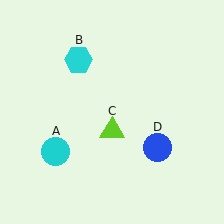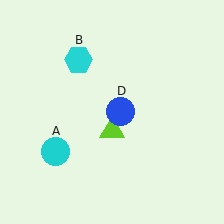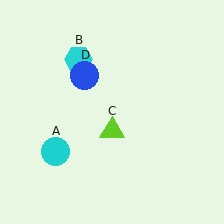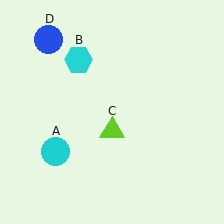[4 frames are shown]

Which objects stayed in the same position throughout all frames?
Cyan circle (object A) and cyan hexagon (object B) and lime triangle (object C) remained stationary.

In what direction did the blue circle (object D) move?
The blue circle (object D) moved up and to the left.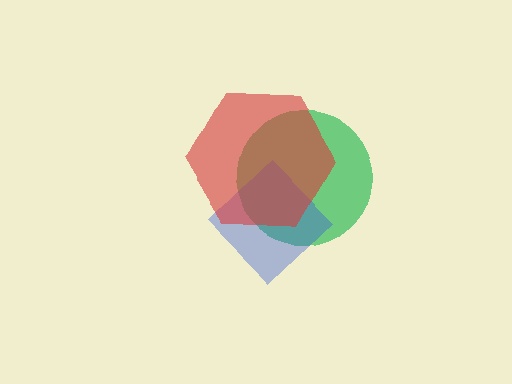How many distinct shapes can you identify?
There are 3 distinct shapes: a green circle, a blue diamond, a red hexagon.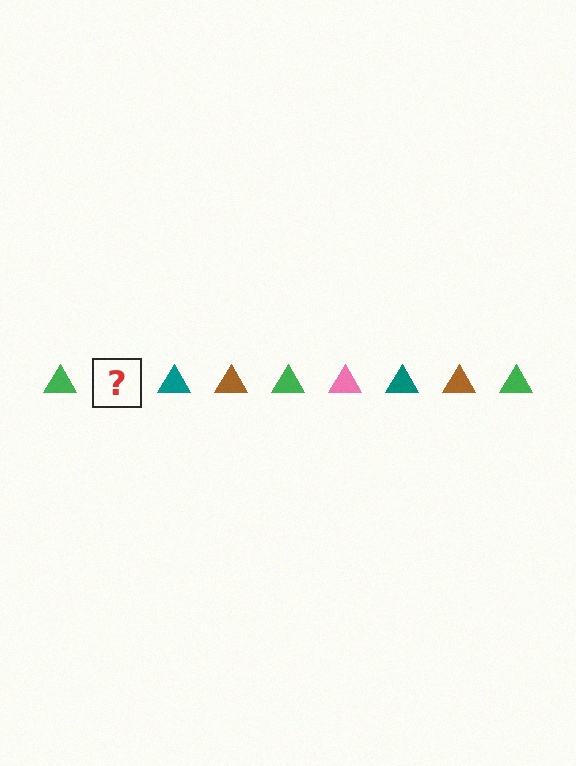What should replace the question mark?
The question mark should be replaced with a pink triangle.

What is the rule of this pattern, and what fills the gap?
The rule is that the pattern cycles through green, pink, teal, brown triangles. The gap should be filled with a pink triangle.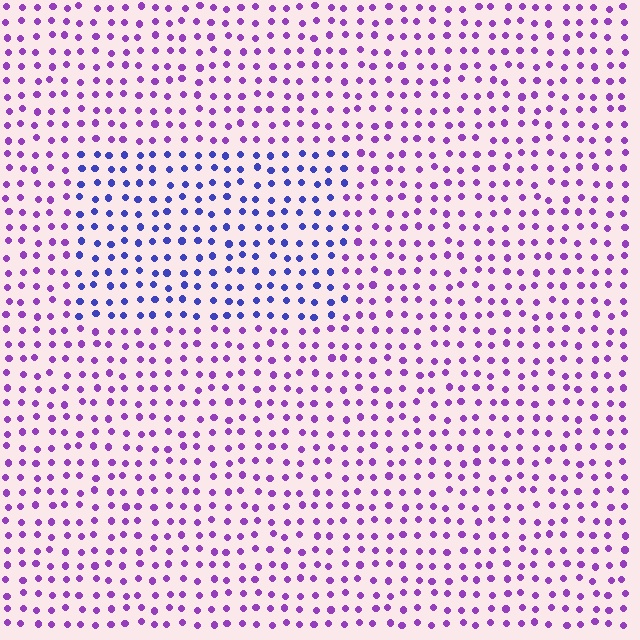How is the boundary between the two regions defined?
The boundary is defined purely by a slight shift in hue (about 43 degrees). Spacing, size, and orientation are identical on both sides.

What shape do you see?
I see a rectangle.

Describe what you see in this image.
The image is filled with small purple elements in a uniform arrangement. A rectangle-shaped region is visible where the elements are tinted to a slightly different hue, forming a subtle color boundary.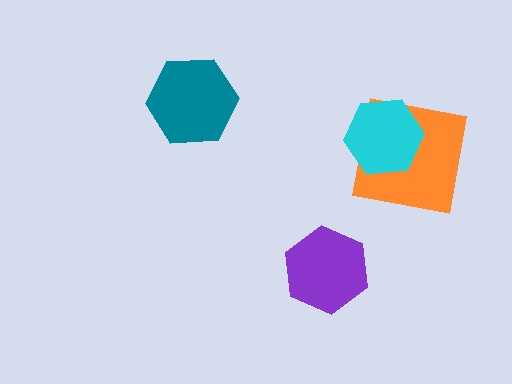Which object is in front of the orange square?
The cyan hexagon is in front of the orange square.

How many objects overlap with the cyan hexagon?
1 object overlaps with the cyan hexagon.